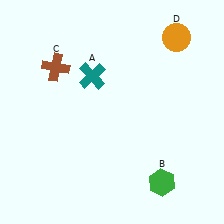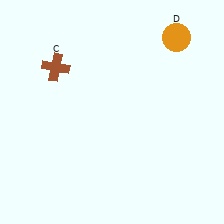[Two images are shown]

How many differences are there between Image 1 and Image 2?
There are 2 differences between the two images.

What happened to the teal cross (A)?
The teal cross (A) was removed in Image 2. It was in the top-left area of Image 1.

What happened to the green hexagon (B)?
The green hexagon (B) was removed in Image 2. It was in the bottom-right area of Image 1.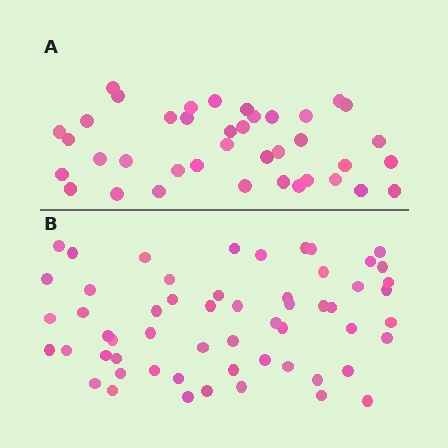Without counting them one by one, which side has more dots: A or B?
Region B (the bottom region) has more dots.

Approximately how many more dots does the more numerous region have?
Region B has approximately 20 more dots than region A.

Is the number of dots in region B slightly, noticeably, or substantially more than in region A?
Region B has substantially more. The ratio is roughly 1.5 to 1.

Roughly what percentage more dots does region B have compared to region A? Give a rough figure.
About 45% more.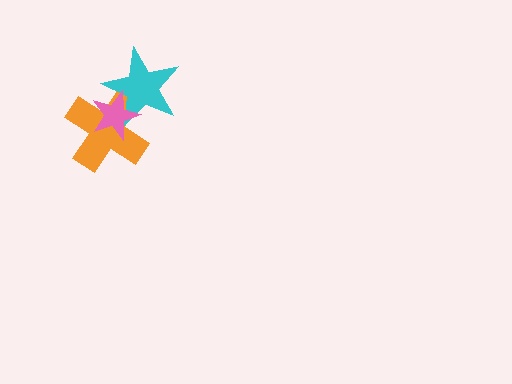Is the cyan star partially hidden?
Yes, it is partially covered by another shape.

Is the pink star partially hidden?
No, no other shape covers it.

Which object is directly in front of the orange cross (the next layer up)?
The cyan star is directly in front of the orange cross.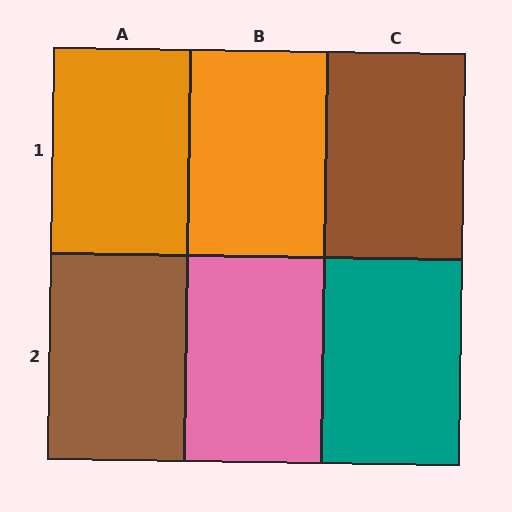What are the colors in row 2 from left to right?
Brown, pink, teal.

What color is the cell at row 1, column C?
Brown.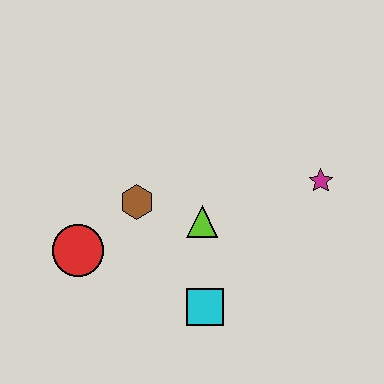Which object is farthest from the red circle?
The magenta star is farthest from the red circle.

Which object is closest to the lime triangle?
The brown hexagon is closest to the lime triangle.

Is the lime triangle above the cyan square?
Yes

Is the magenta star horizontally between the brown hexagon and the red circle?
No